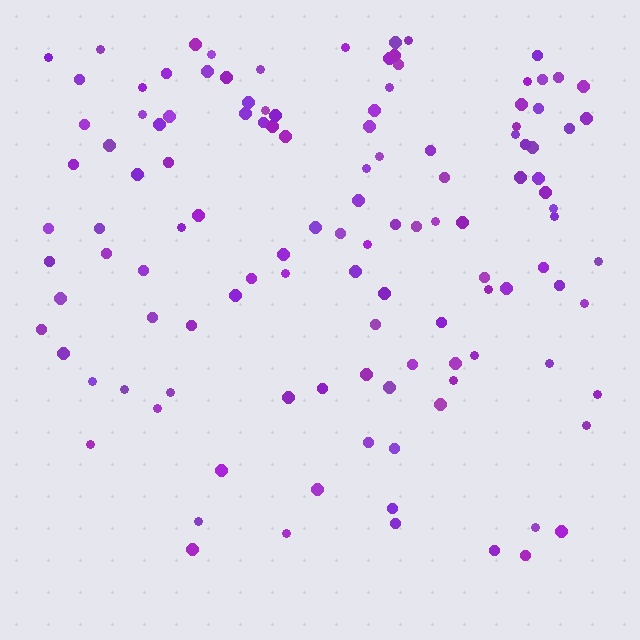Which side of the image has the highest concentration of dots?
The top.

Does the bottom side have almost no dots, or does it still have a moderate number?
Still a moderate number, just noticeably fewer than the top.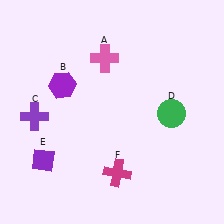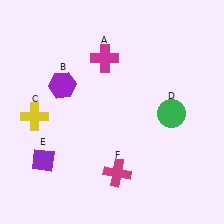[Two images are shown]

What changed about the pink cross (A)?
In Image 1, A is pink. In Image 2, it changed to magenta.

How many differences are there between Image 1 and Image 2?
There are 2 differences between the two images.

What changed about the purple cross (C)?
In Image 1, C is purple. In Image 2, it changed to yellow.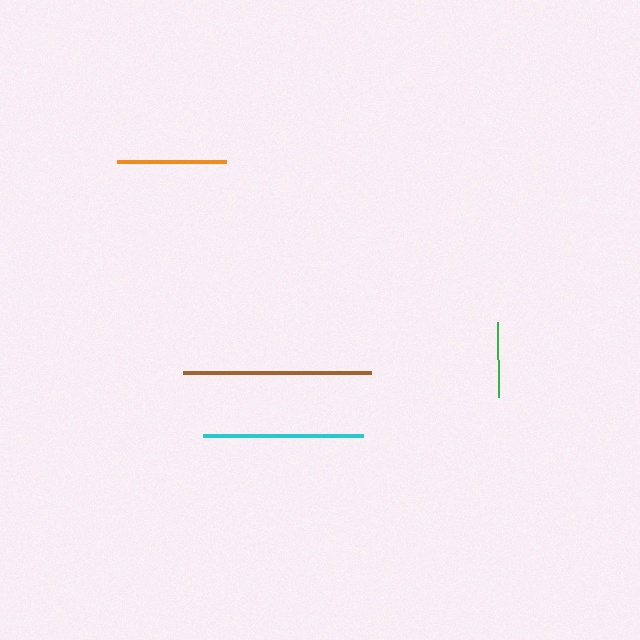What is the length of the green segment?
The green segment is approximately 75 pixels long.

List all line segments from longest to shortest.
From longest to shortest: brown, cyan, orange, green.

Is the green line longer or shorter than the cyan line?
The cyan line is longer than the green line.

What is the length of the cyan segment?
The cyan segment is approximately 160 pixels long.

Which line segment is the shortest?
The green line is the shortest at approximately 75 pixels.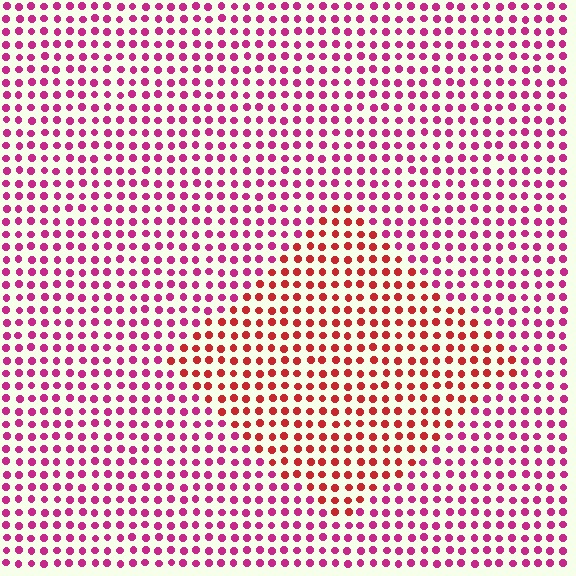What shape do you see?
I see a diamond.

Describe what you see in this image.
The image is filled with small magenta elements in a uniform arrangement. A diamond-shaped region is visible where the elements are tinted to a slightly different hue, forming a subtle color boundary.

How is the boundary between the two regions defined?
The boundary is defined purely by a slight shift in hue (about 35 degrees). Spacing, size, and orientation are identical on both sides.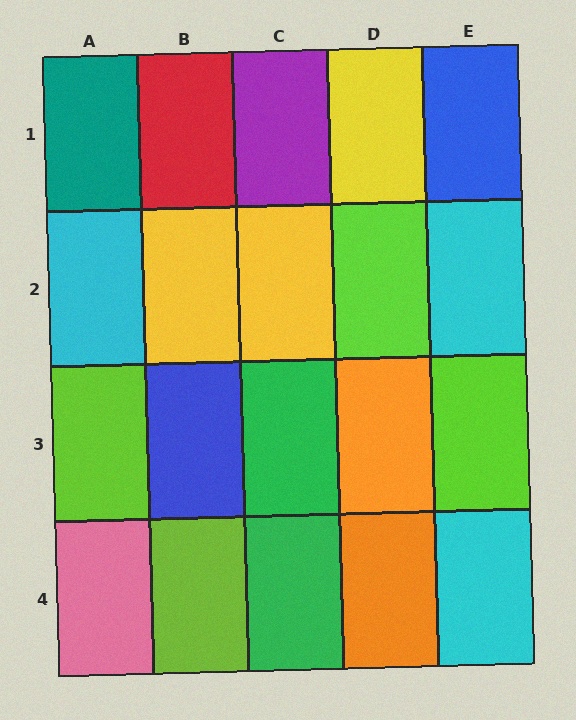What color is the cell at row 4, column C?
Green.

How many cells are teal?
1 cell is teal.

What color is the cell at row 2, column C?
Yellow.